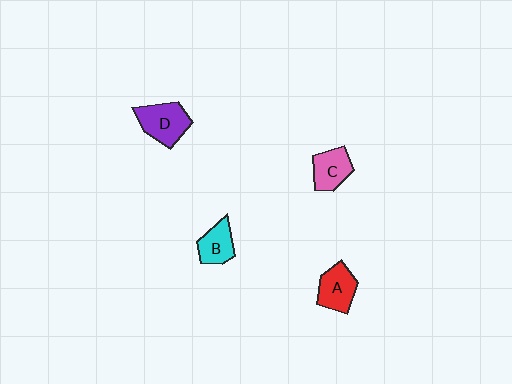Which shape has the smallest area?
Shape B (cyan).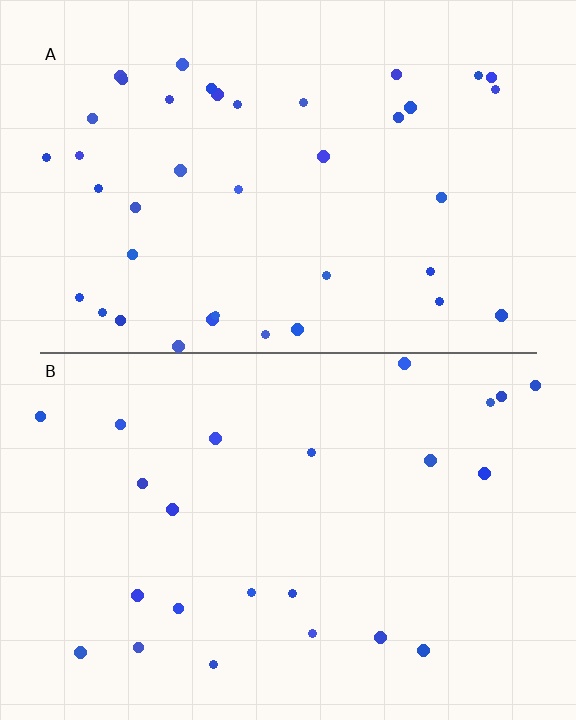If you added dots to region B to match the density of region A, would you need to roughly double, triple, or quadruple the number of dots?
Approximately double.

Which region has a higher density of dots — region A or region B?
A (the top).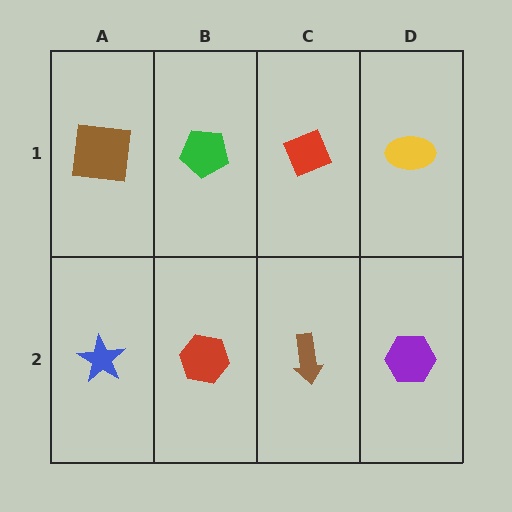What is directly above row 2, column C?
A red diamond.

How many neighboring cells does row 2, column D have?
2.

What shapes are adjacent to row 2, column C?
A red diamond (row 1, column C), a red hexagon (row 2, column B), a purple hexagon (row 2, column D).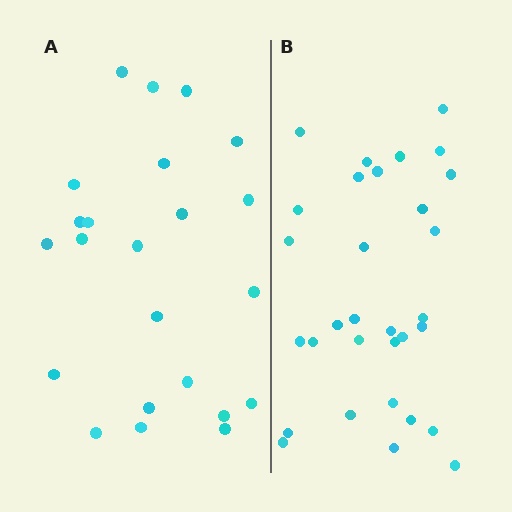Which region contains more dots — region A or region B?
Region B (the right region) has more dots.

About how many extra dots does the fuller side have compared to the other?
Region B has roughly 8 or so more dots than region A.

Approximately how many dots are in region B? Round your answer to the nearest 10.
About 30 dots. (The exact count is 31, which rounds to 30.)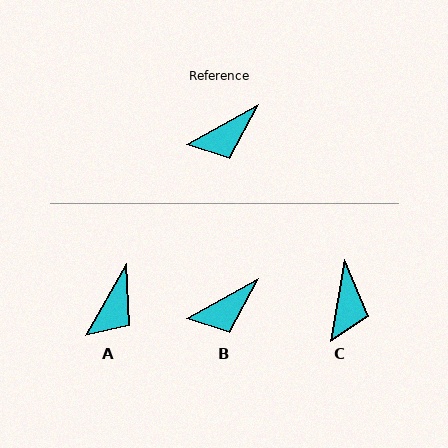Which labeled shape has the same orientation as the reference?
B.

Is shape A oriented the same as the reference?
No, it is off by about 31 degrees.